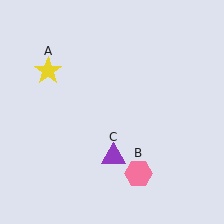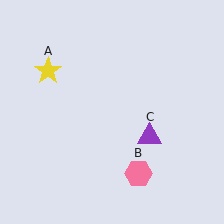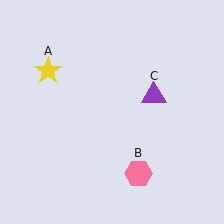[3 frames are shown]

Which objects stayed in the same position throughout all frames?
Yellow star (object A) and pink hexagon (object B) remained stationary.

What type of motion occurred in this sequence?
The purple triangle (object C) rotated counterclockwise around the center of the scene.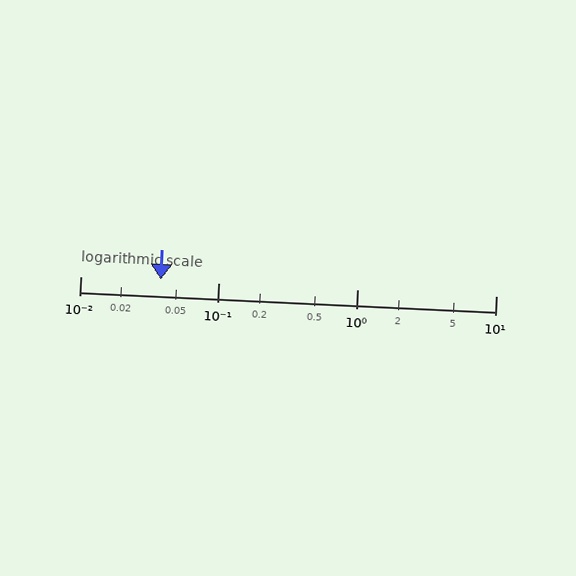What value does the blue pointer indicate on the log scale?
The pointer indicates approximately 0.038.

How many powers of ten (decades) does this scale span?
The scale spans 3 decades, from 0.01 to 10.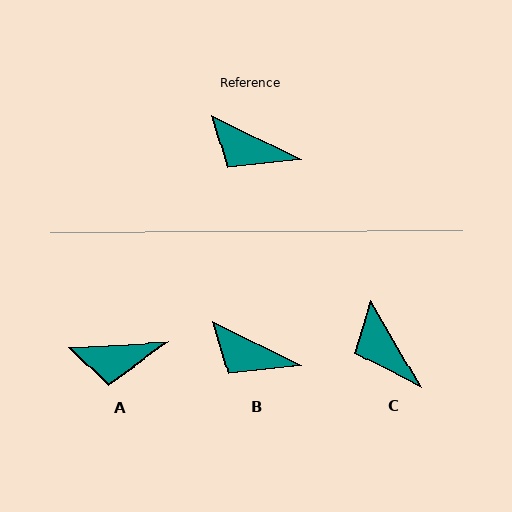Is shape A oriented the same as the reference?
No, it is off by about 29 degrees.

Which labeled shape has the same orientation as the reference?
B.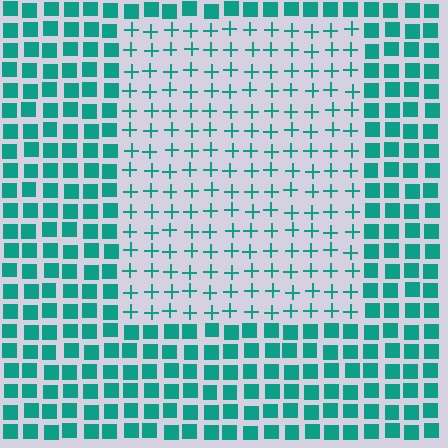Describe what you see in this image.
The image is filled with small teal elements arranged in a uniform grid. A rectangle-shaped region contains plus signs, while the surrounding area contains squares. The boundary is defined purely by the change in element shape.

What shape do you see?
I see a rectangle.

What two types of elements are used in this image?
The image uses plus signs inside the rectangle region and squares outside it.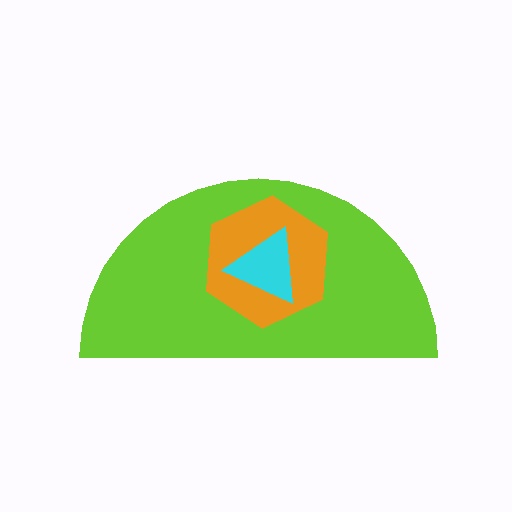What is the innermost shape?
The cyan triangle.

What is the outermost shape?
The lime semicircle.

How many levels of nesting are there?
3.